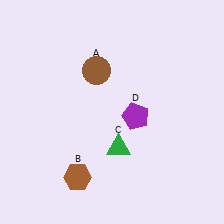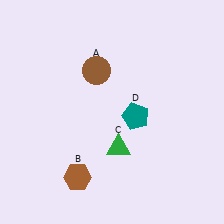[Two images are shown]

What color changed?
The pentagon (D) changed from purple in Image 1 to teal in Image 2.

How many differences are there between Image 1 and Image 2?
There is 1 difference between the two images.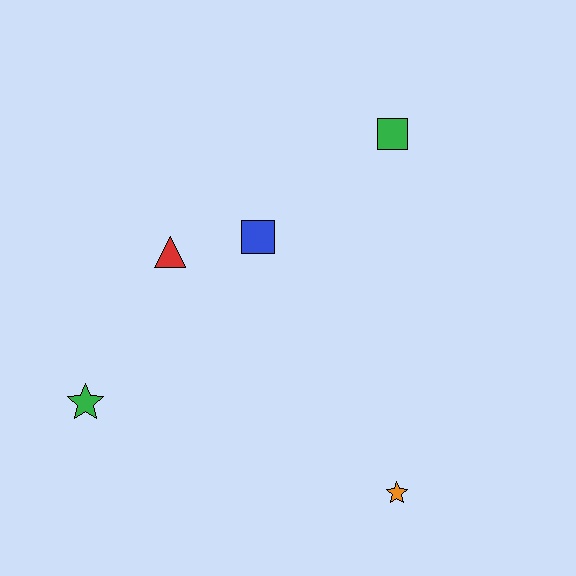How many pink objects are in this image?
There are no pink objects.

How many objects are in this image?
There are 5 objects.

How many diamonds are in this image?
There are no diamonds.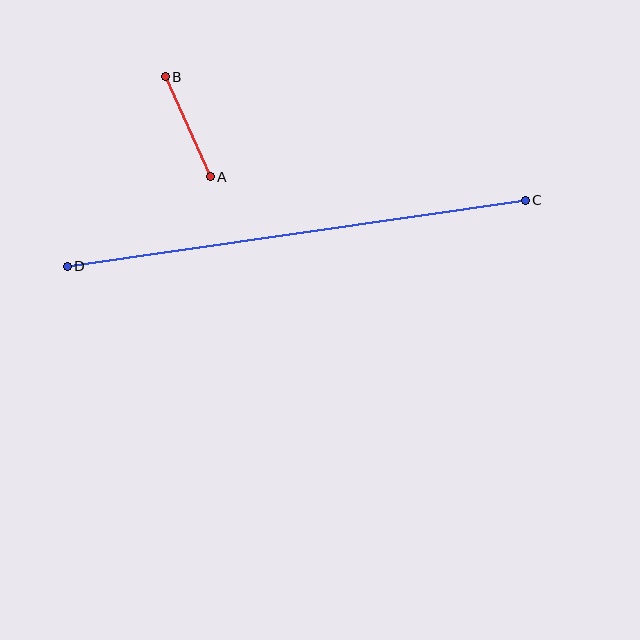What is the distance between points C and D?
The distance is approximately 463 pixels.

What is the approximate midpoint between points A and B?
The midpoint is at approximately (188, 127) pixels.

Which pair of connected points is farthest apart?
Points C and D are farthest apart.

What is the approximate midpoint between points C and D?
The midpoint is at approximately (296, 233) pixels.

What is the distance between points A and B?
The distance is approximately 110 pixels.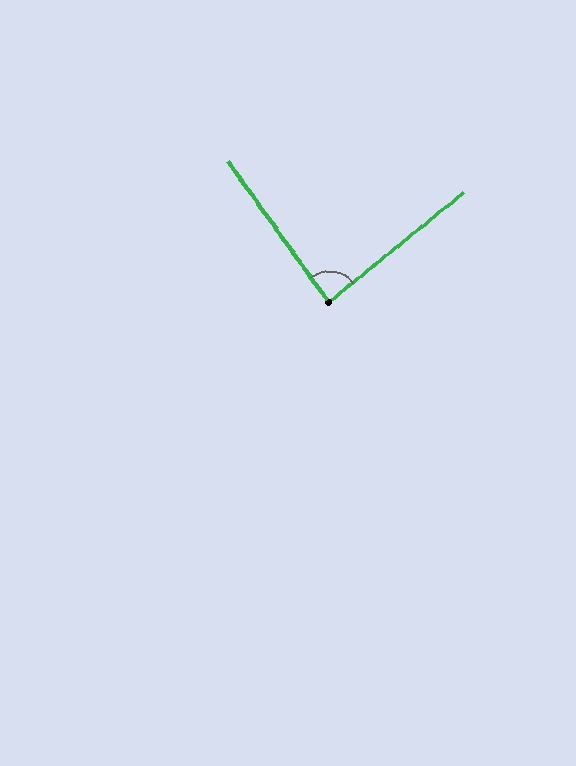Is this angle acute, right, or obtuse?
It is approximately a right angle.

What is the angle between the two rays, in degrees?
Approximately 87 degrees.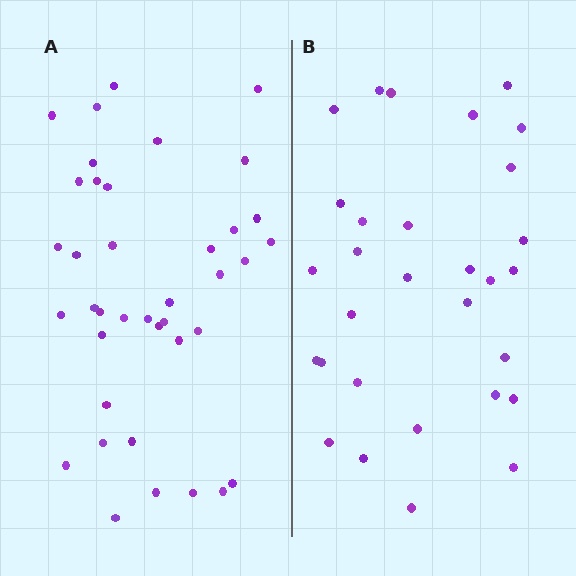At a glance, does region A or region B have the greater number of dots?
Region A (the left region) has more dots.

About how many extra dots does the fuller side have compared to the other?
Region A has roughly 8 or so more dots than region B.